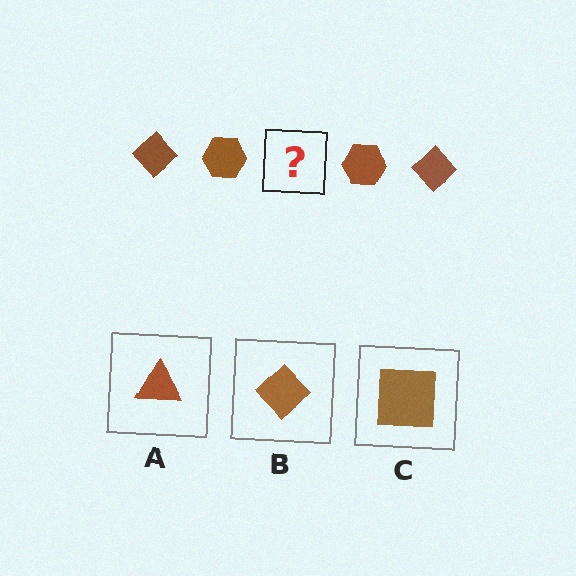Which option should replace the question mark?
Option B.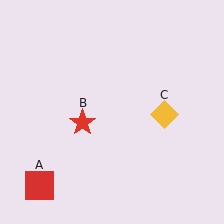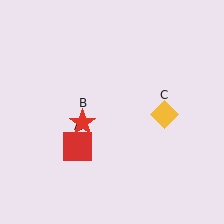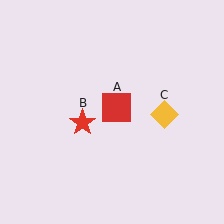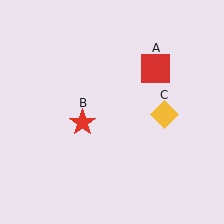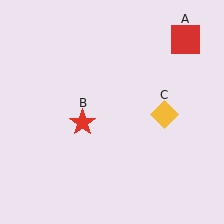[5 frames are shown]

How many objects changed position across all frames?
1 object changed position: red square (object A).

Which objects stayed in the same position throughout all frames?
Red star (object B) and yellow diamond (object C) remained stationary.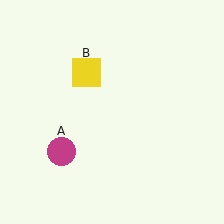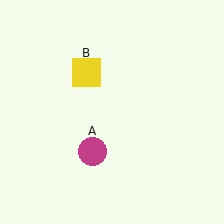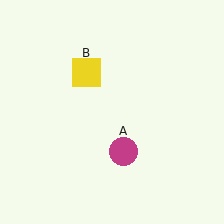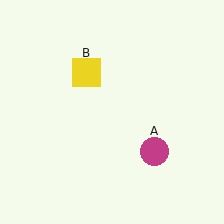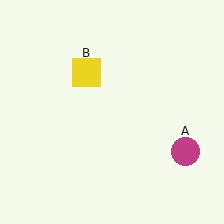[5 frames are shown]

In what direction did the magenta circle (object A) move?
The magenta circle (object A) moved right.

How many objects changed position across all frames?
1 object changed position: magenta circle (object A).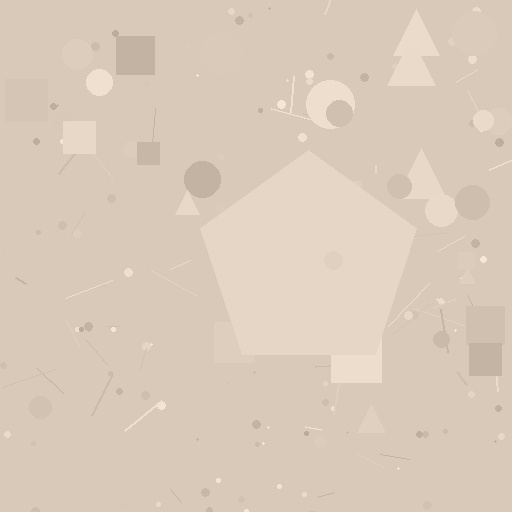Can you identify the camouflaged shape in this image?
The camouflaged shape is a pentagon.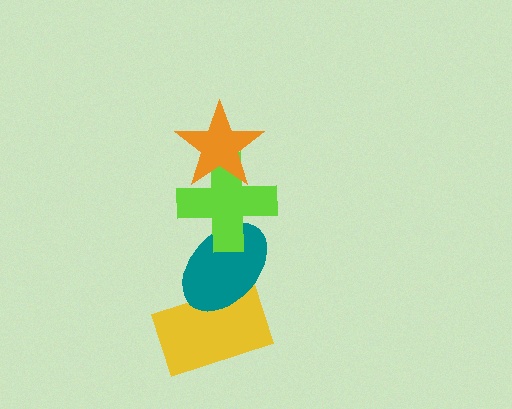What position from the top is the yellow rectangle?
The yellow rectangle is 4th from the top.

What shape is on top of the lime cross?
The orange star is on top of the lime cross.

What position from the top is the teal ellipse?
The teal ellipse is 3rd from the top.